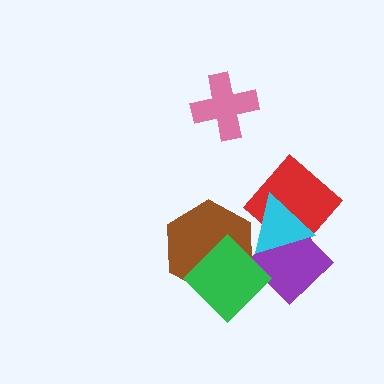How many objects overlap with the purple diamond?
3 objects overlap with the purple diamond.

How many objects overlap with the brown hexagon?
2 objects overlap with the brown hexagon.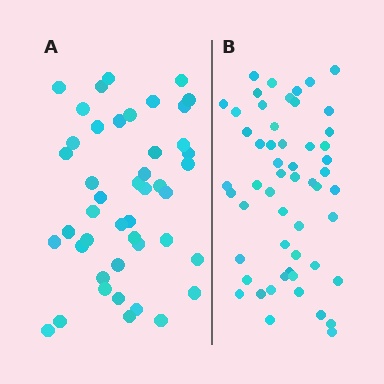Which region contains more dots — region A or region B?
Region B (the right region) has more dots.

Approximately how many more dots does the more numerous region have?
Region B has roughly 8 or so more dots than region A.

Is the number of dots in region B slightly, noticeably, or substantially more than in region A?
Region B has only slightly more — the two regions are fairly close. The ratio is roughly 1.2 to 1.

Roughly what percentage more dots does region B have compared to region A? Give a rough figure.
About 20% more.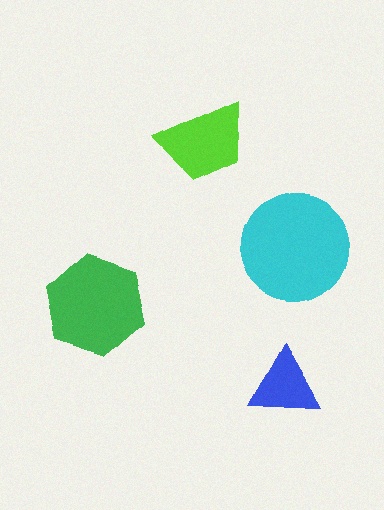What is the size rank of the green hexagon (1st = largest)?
2nd.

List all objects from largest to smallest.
The cyan circle, the green hexagon, the lime trapezoid, the blue triangle.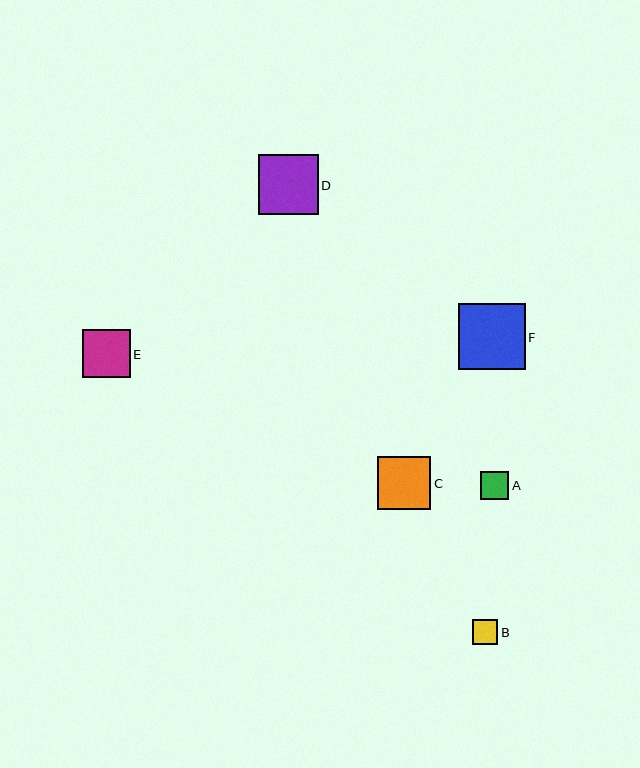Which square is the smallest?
Square B is the smallest with a size of approximately 25 pixels.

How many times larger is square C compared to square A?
Square C is approximately 1.9 times the size of square A.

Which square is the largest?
Square F is the largest with a size of approximately 66 pixels.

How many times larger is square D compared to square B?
Square D is approximately 2.4 times the size of square B.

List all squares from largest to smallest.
From largest to smallest: F, D, C, E, A, B.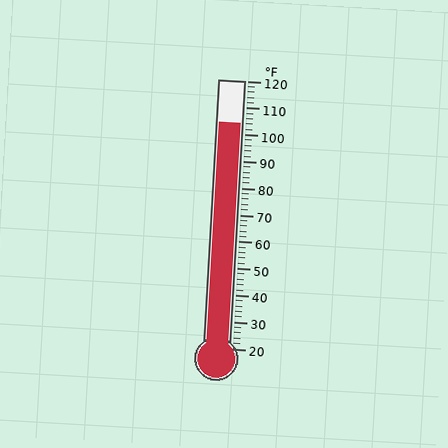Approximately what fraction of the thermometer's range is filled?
The thermometer is filled to approximately 85% of its range.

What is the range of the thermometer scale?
The thermometer scale ranges from 20°F to 120°F.